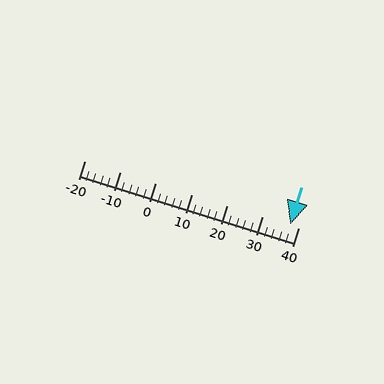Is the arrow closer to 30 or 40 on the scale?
The arrow is closer to 40.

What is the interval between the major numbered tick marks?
The major tick marks are spaced 10 units apart.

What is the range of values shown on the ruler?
The ruler shows values from -20 to 40.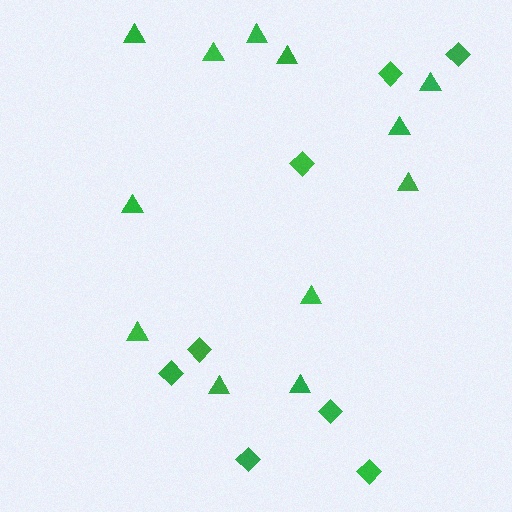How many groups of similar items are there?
There are 2 groups: one group of triangles (12) and one group of diamonds (8).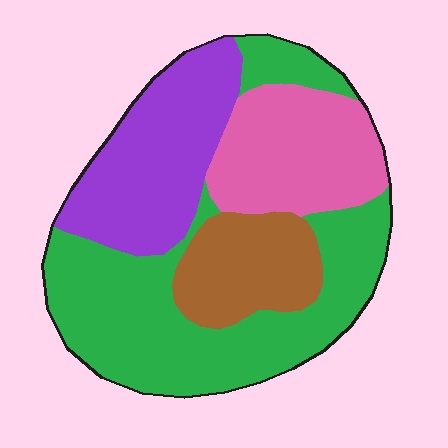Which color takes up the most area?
Green, at roughly 40%.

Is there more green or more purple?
Green.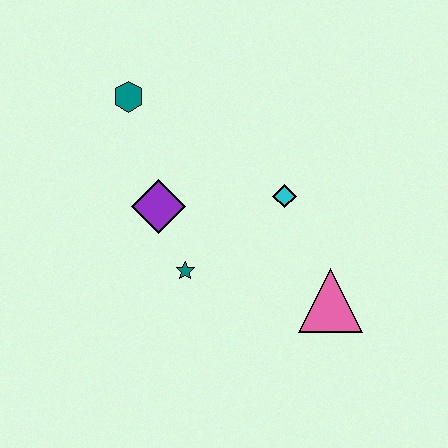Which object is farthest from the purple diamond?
The pink triangle is farthest from the purple diamond.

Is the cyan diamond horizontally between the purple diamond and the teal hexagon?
No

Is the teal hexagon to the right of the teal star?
No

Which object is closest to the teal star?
The purple diamond is closest to the teal star.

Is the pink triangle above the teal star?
No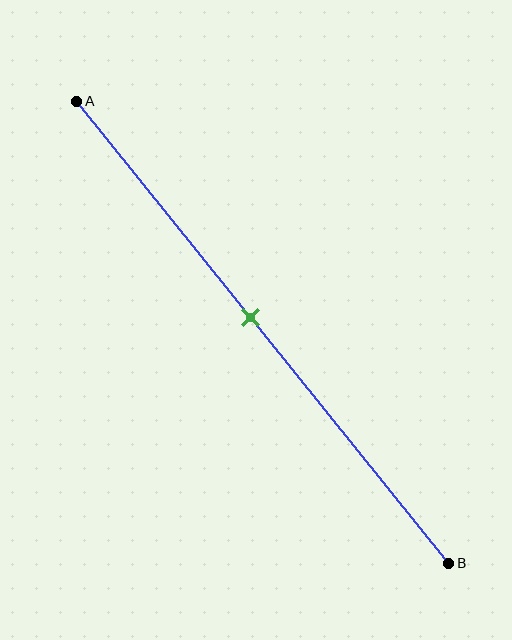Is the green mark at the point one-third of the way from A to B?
No, the mark is at about 45% from A, not at the 33% one-third point.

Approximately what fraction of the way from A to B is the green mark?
The green mark is approximately 45% of the way from A to B.